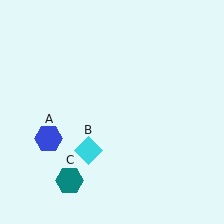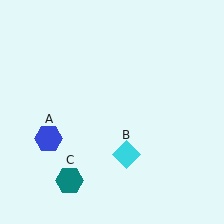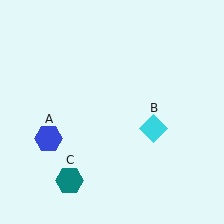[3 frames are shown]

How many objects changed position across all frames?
1 object changed position: cyan diamond (object B).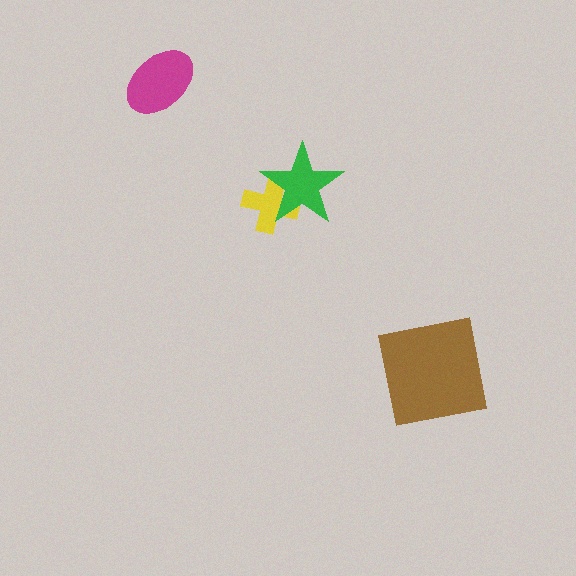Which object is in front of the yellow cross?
The green star is in front of the yellow cross.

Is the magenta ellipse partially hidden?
No, no other shape covers it.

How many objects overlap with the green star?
1 object overlaps with the green star.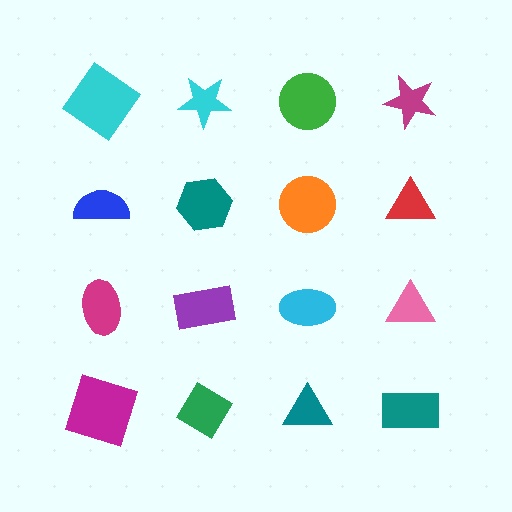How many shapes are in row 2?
4 shapes.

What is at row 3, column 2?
A purple rectangle.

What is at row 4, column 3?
A teal triangle.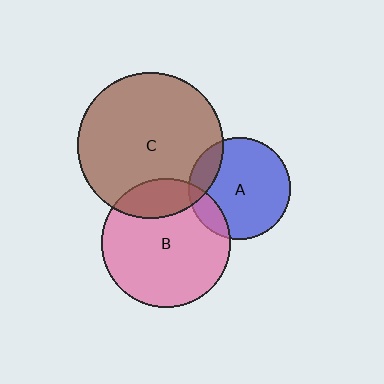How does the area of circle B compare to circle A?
Approximately 1.6 times.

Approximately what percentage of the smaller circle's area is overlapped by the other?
Approximately 20%.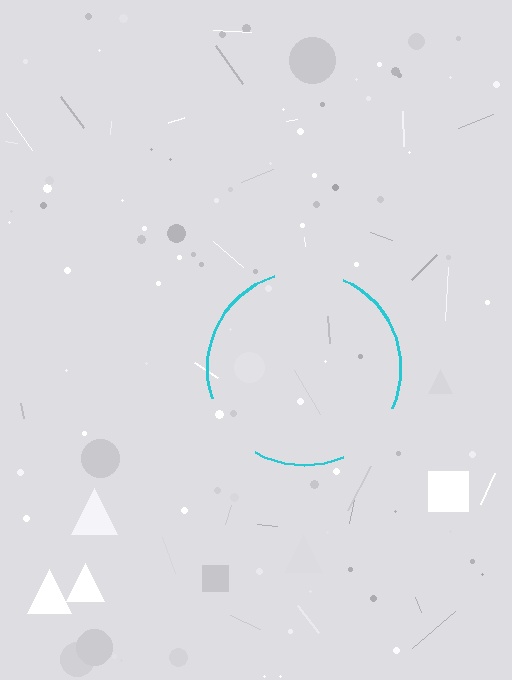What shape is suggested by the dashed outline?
The dashed outline suggests a circle.